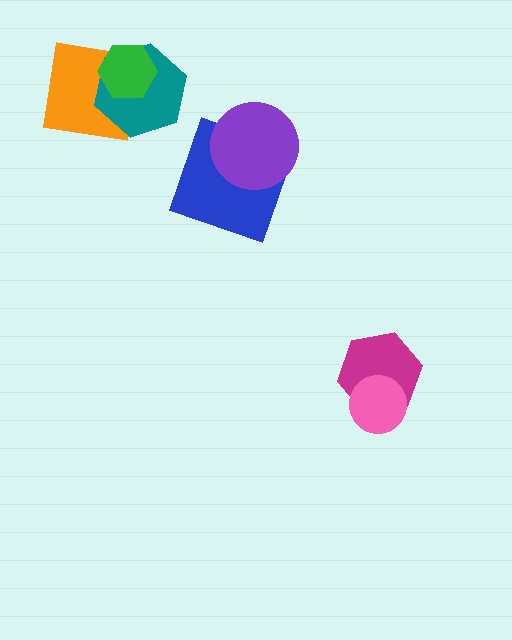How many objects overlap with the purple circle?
1 object overlaps with the purple circle.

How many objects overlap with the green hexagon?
2 objects overlap with the green hexagon.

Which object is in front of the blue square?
The purple circle is in front of the blue square.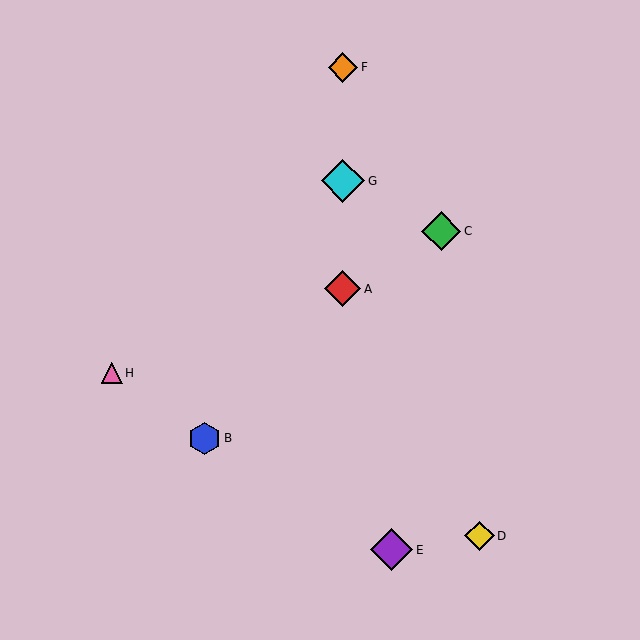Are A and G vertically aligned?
Yes, both are at x≈343.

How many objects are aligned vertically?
3 objects (A, F, G) are aligned vertically.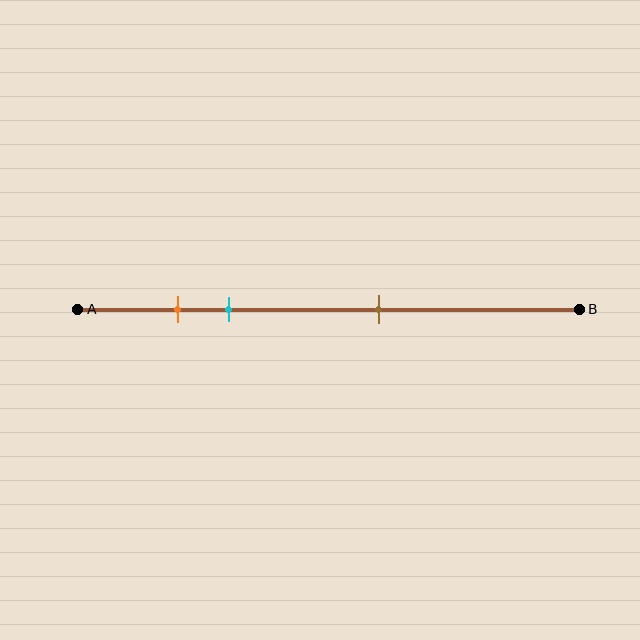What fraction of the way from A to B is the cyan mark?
The cyan mark is approximately 30% (0.3) of the way from A to B.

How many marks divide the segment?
There are 3 marks dividing the segment.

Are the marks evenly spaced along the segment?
No, the marks are not evenly spaced.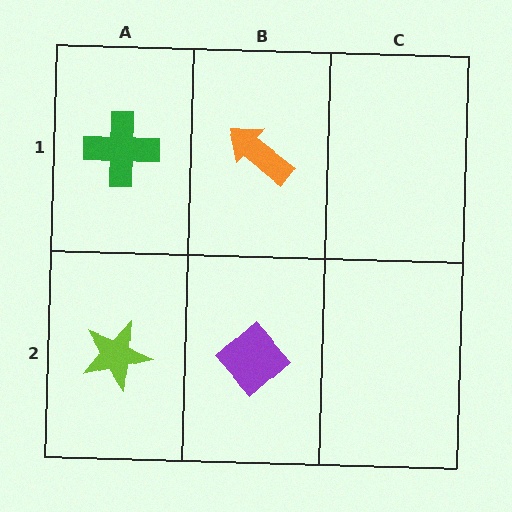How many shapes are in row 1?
2 shapes.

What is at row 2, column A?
A lime star.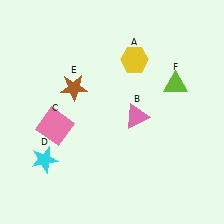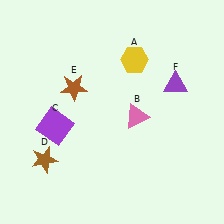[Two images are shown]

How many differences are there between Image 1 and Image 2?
There are 3 differences between the two images.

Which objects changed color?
C changed from pink to purple. D changed from cyan to brown. F changed from lime to purple.